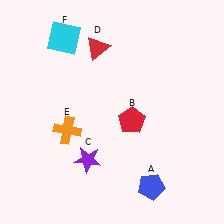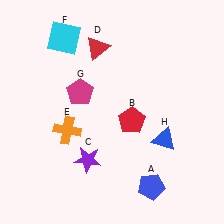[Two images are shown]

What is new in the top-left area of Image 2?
A magenta pentagon (G) was added in the top-left area of Image 2.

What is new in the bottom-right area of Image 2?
A blue triangle (H) was added in the bottom-right area of Image 2.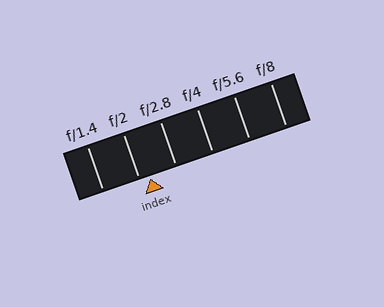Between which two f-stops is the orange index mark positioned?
The index mark is between f/2 and f/2.8.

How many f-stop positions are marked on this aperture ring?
There are 6 f-stop positions marked.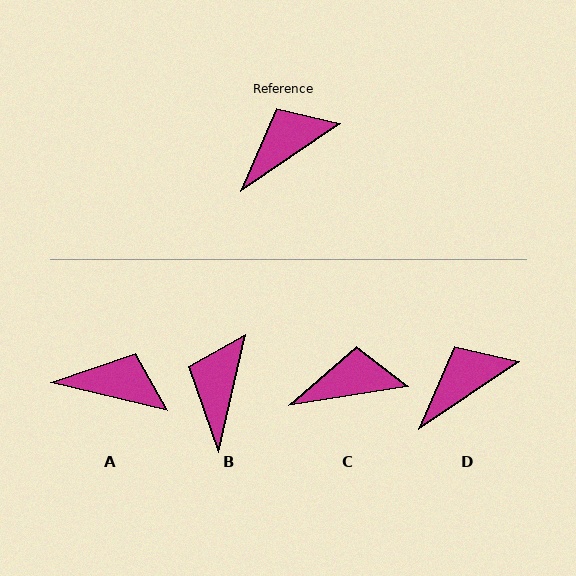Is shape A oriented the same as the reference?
No, it is off by about 47 degrees.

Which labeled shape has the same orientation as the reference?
D.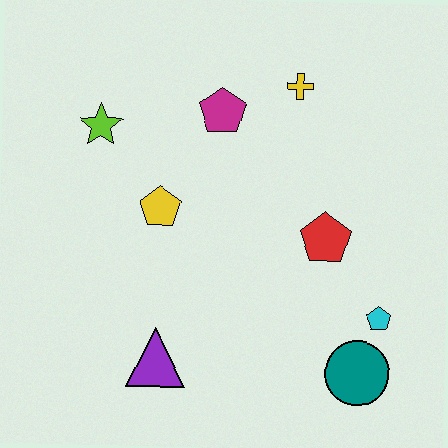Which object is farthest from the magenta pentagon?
The teal circle is farthest from the magenta pentagon.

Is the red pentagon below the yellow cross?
Yes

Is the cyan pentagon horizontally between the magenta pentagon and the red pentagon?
No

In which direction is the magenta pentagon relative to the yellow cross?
The magenta pentagon is to the left of the yellow cross.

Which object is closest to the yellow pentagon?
The lime star is closest to the yellow pentagon.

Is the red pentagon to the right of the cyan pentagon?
No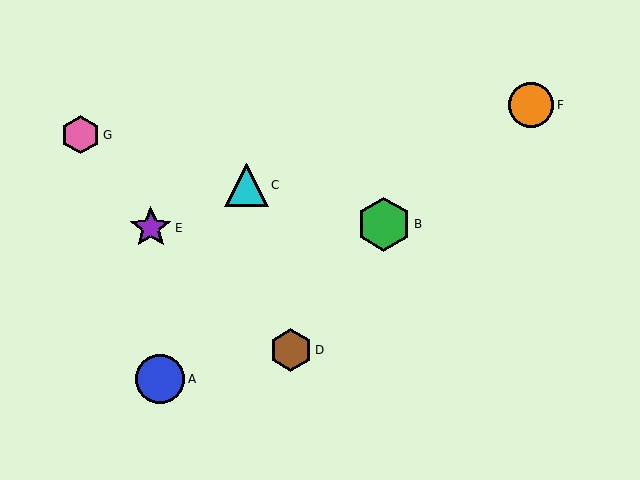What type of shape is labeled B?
Shape B is a green hexagon.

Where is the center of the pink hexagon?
The center of the pink hexagon is at (80, 135).